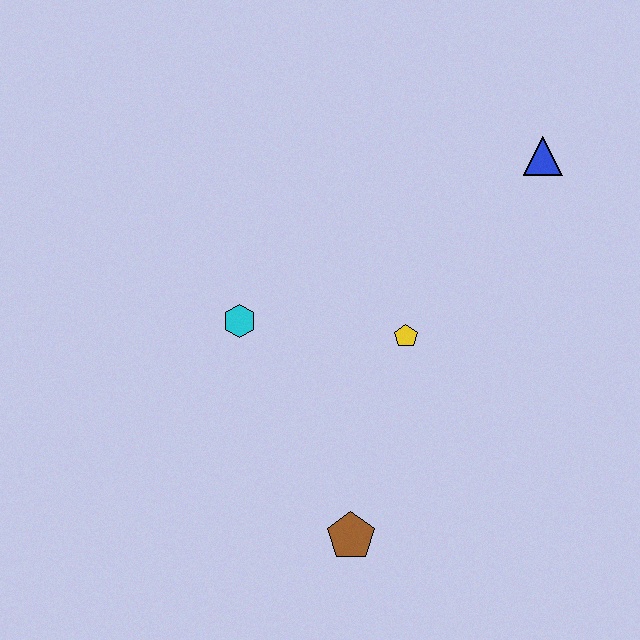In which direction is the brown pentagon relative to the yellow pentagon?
The brown pentagon is below the yellow pentagon.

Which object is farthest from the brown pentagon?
The blue triangle is farthest from the brown pentagon.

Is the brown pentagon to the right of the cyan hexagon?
Yes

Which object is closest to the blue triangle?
The yellow pentagon is closest to the blue triangle.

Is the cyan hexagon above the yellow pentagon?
Yes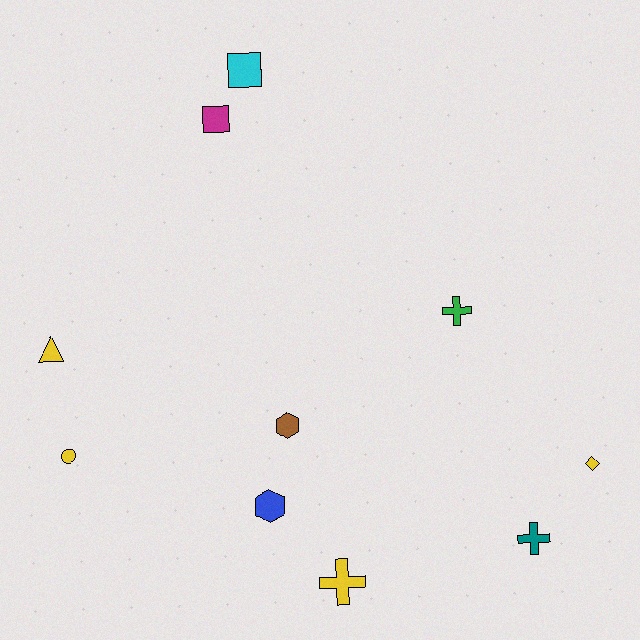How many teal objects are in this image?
There is 1 teal object.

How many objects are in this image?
There are 10 objects.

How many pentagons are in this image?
There are no pentagons.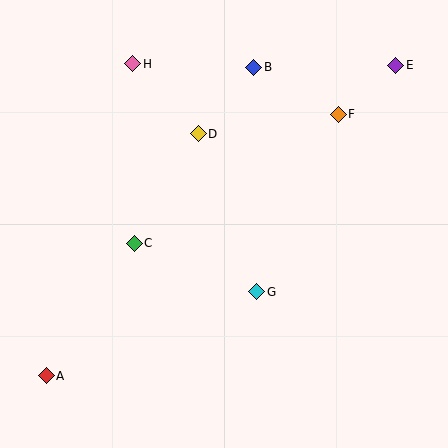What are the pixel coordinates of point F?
Point F is at (338, 114).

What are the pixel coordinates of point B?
Point B is at (254, 67).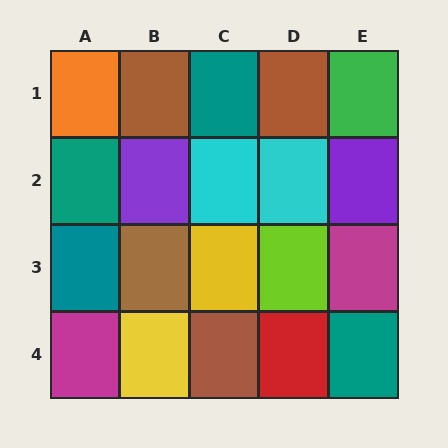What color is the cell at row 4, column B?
Yellow.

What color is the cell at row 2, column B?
Purple.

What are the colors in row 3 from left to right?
Teal, brown, yellow, lime, magenta.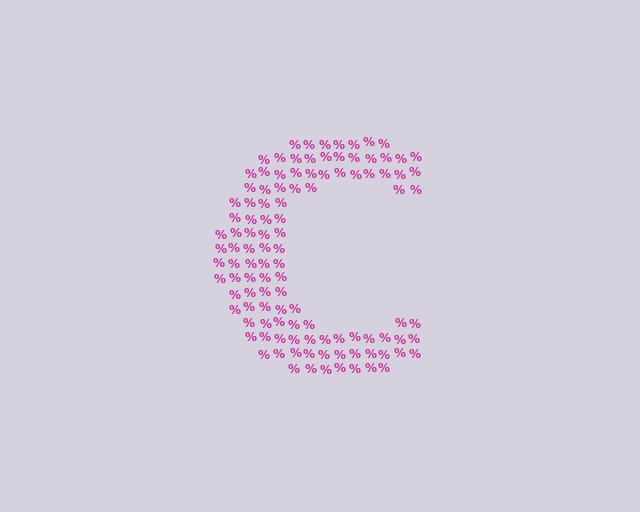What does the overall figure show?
The overall figure shows the letter C.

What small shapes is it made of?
It is made of small percent signs.